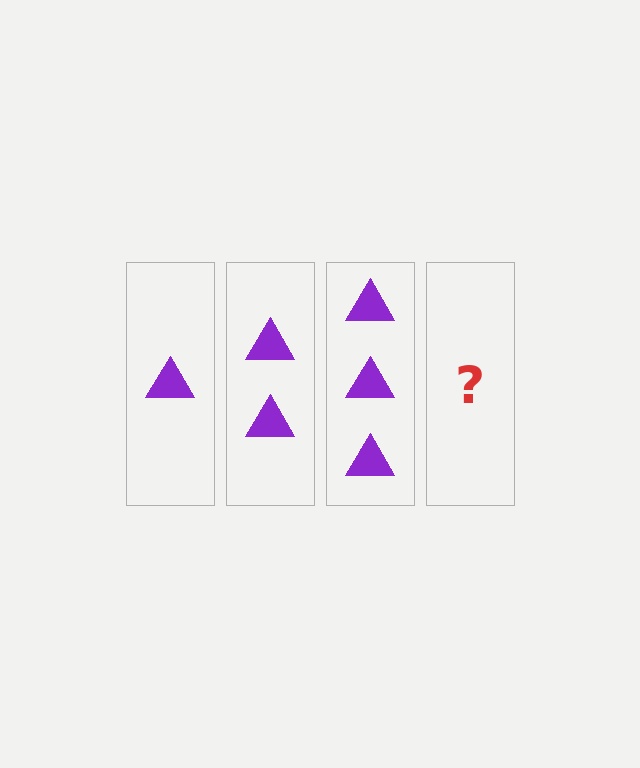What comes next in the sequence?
The next element should be 4 triangles.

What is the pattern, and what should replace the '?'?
The pattern is that each step adds one more triangle. The '?' should be 4 triangles.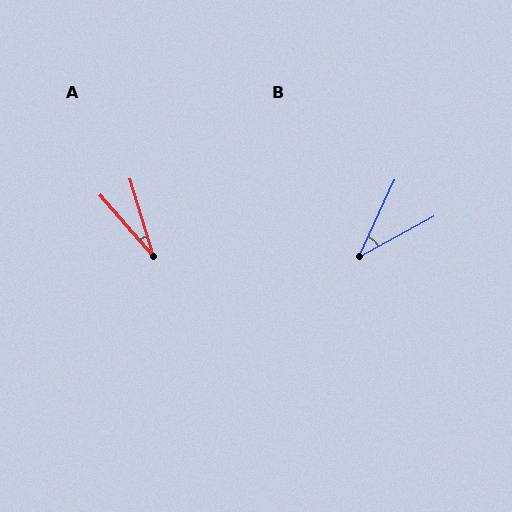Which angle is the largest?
B, at approximately 37 degrees.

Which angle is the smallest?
A, at approximately 25 degrees.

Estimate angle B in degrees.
Approximately 37 degrees.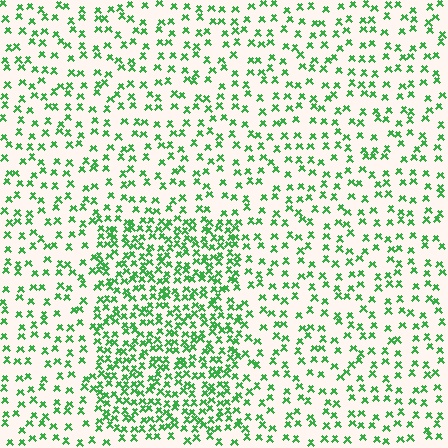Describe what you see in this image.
The image contains small green elements arranged at two different densities. A rectangle-shaped region is visible where the elements are more densely packed than the surrounding area.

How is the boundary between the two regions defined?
The boundary is defined by a change in element density (approximately 2.2x ratio). All elements are the same color, size, and shape.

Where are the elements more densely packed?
The elements are more densely packed inside the rectangle boundary.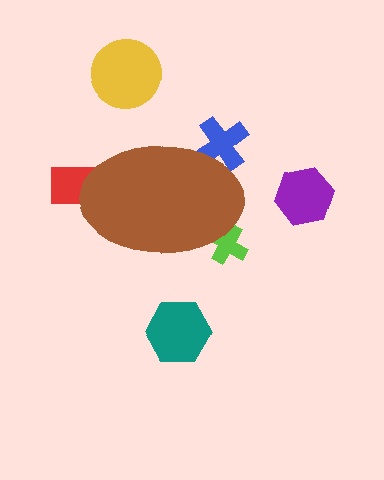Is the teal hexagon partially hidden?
No, the teal hexagon is fully visible.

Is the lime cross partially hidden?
Yes, the lime cross is partially hidden behind the brown ellipse.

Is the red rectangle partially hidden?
Yes, the red rectangle is partially hidden behind the brown ellipse.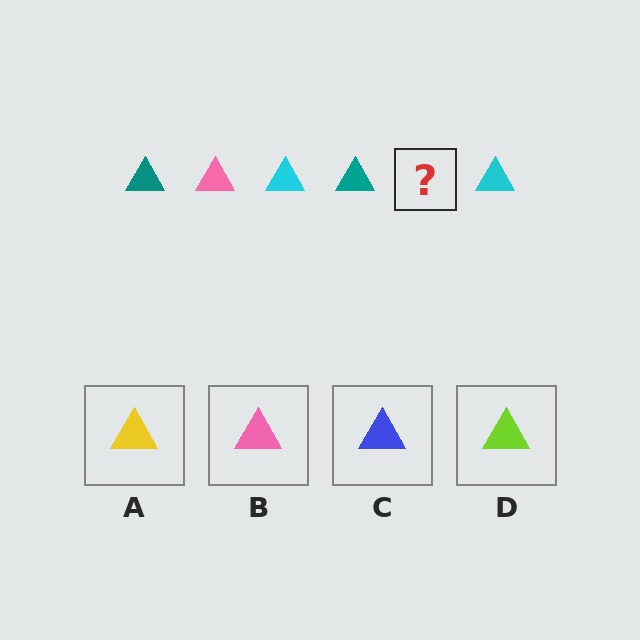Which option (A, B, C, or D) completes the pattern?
B.